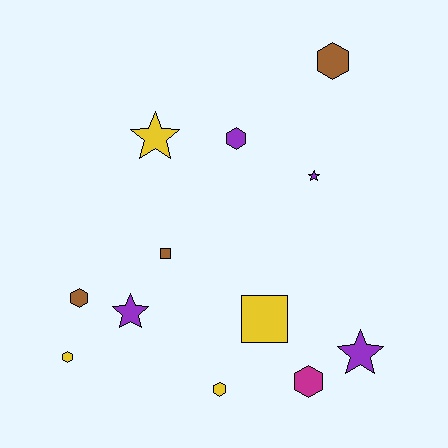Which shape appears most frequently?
Hexagon, with 6 objects.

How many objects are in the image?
There are 12 objects.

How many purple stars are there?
There are 3 purple stars.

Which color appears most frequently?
Purple, with 4 objects.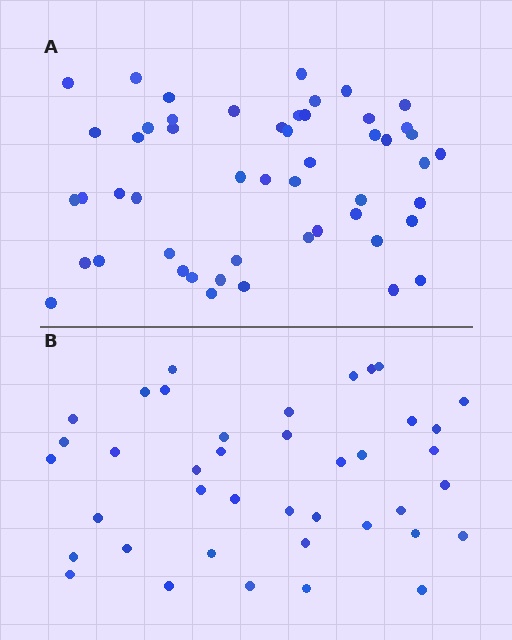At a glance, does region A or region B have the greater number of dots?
Region A (the top region) has more dots.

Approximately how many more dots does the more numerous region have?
Region A has roughly 12 or so more dots than region B.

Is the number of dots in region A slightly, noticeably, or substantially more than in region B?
Region A has noticeably more, but not dramatically so. The ratio is roughly 1.3 to 1.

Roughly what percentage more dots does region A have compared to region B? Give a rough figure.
About 30% more.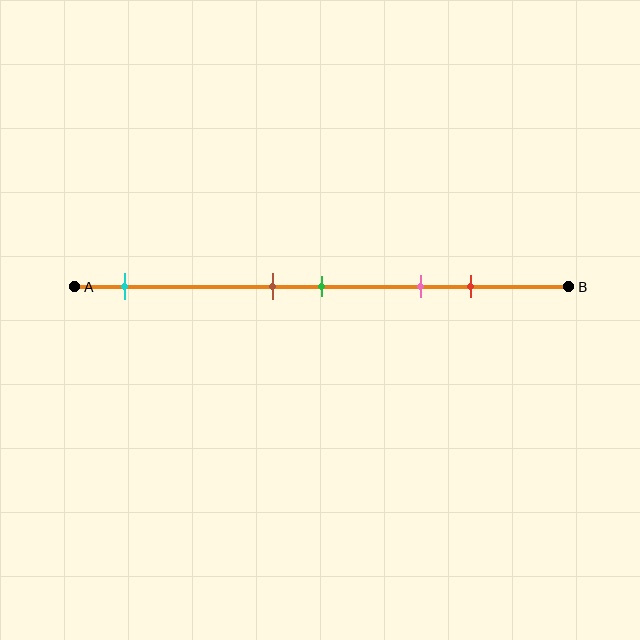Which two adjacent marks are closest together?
The brown and green marks are the closest adjacent pair.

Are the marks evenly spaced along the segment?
No, the marks are not evenly spaced.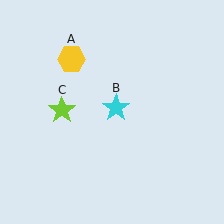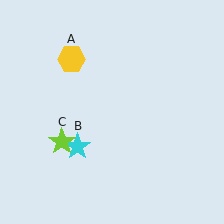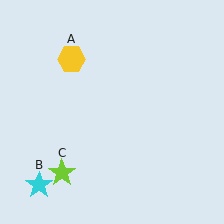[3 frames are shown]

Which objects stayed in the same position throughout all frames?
Yellow hexagon (object A) remained stationary.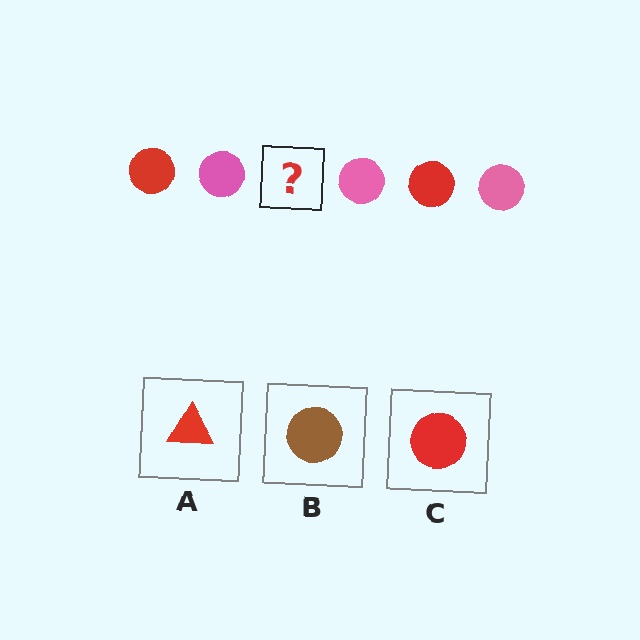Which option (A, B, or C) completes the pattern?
C.